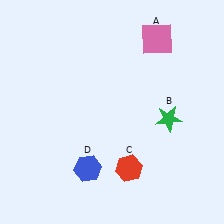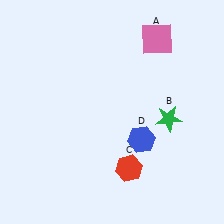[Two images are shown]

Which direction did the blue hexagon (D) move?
The blue hexagon (D) moved right.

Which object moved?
The blue hexagon (D) moved right.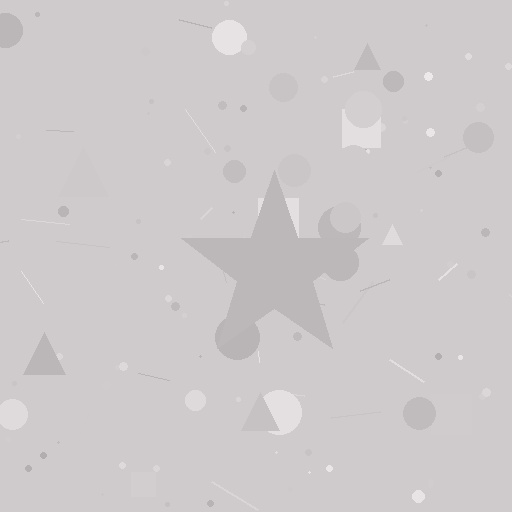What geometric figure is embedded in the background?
A star is embedded in the background.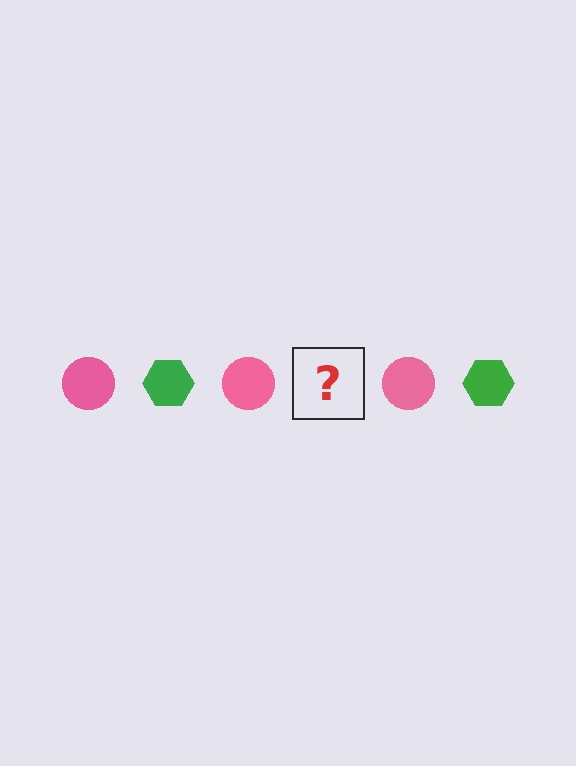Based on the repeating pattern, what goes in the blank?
The blank should be a green hexagon.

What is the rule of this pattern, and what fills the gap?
The rule is that the pattern alternates between pink circle and green hexagon. The gap should be filled with a green hexagon.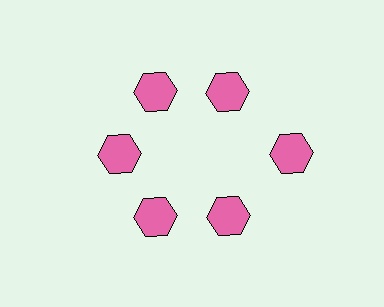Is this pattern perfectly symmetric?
No. The 6 pink hexagons are arranged in a ring, but one element near the 3 o'clock position is pushed outward from the center, breaking the 6-fold rotational symmetry.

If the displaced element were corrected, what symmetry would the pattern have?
It would have 6-fold rotational symmetry — the pattern would map onto itself every 60 degrees.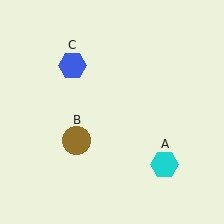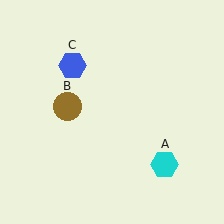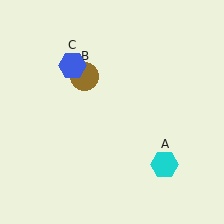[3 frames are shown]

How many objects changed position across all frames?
1 object changed position: brown circle (object B).